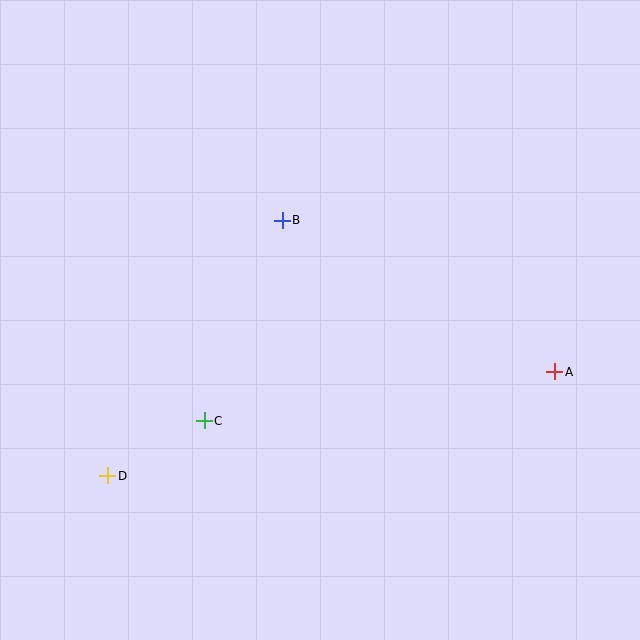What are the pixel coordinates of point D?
Point D is at (108, 476).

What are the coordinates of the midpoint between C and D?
The midpoint between C and D is at (156, 448).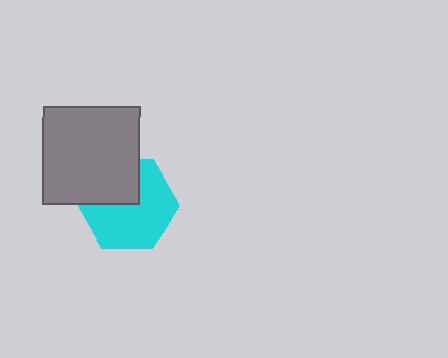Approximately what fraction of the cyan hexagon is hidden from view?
Roughly 33% of the cyan hexagon is hidden behind the gray rectangle.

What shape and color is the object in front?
The object in front is a gray rectangle.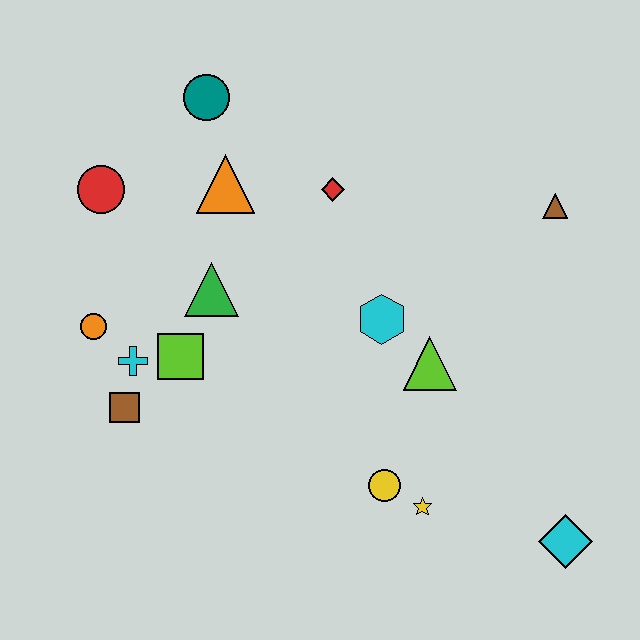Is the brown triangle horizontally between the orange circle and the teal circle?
No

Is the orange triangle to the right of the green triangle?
Yes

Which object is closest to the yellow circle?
The yellow star is closest to the yellow circle.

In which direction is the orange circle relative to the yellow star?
The orange circle is to the left of the yellow star.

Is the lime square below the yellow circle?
No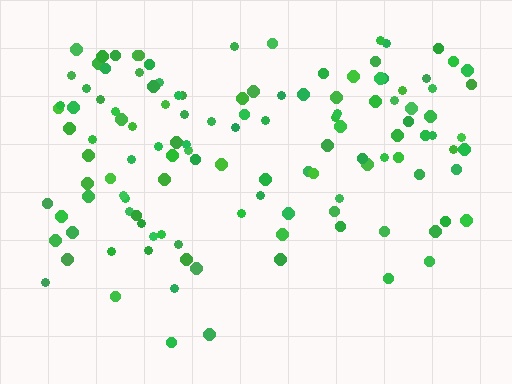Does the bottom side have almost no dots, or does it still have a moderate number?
Still a moderate number, just noticeably fewer than the top.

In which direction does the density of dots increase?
From bottom to top, with the top side densest.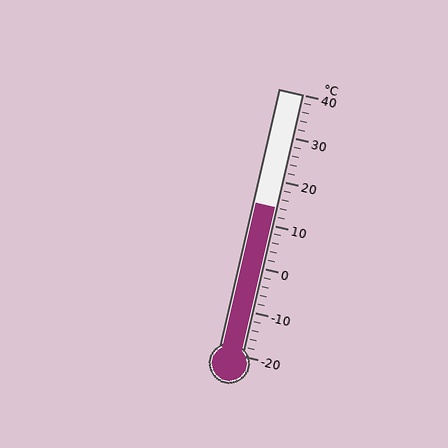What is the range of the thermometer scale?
The thermometer scale ranges from -20°C to 40°C.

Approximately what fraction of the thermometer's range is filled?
The thermometer is filled to approximately 55% of its range.